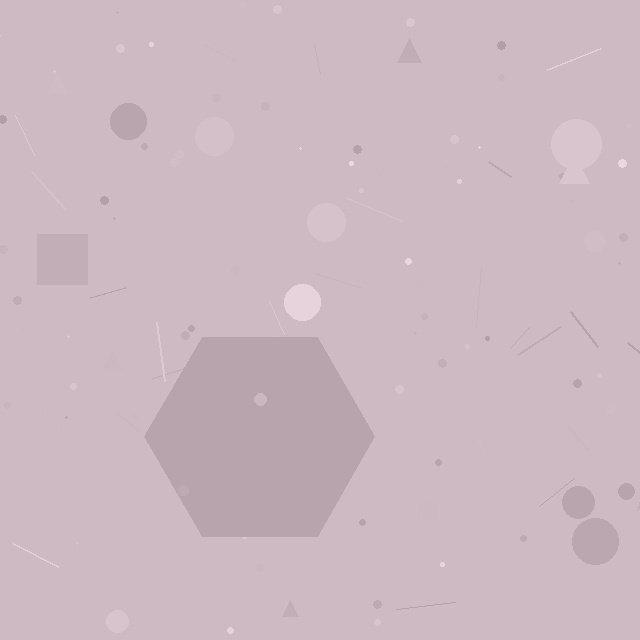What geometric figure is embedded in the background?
A hexagon is embedded in the background.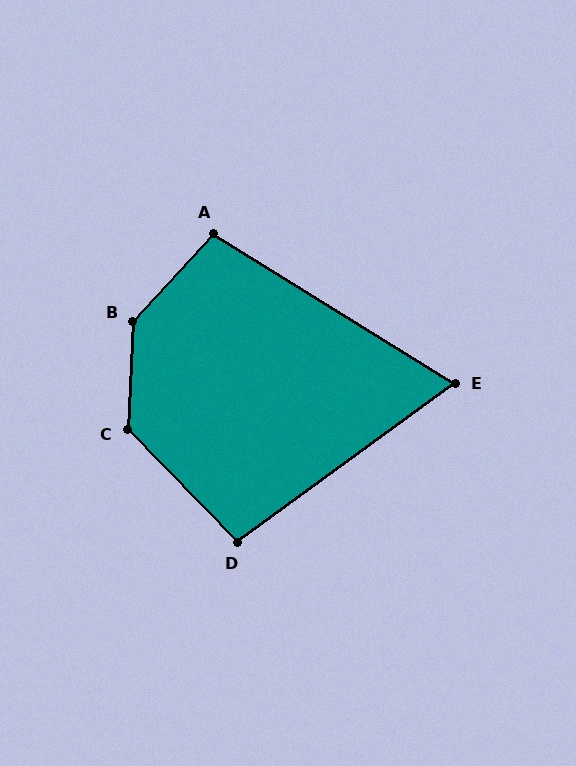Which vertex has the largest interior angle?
B, at approximately 140 degrees.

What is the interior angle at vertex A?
Approximately 101 degrees (obtuse).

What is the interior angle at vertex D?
Approximately 98 degrees (obtuse).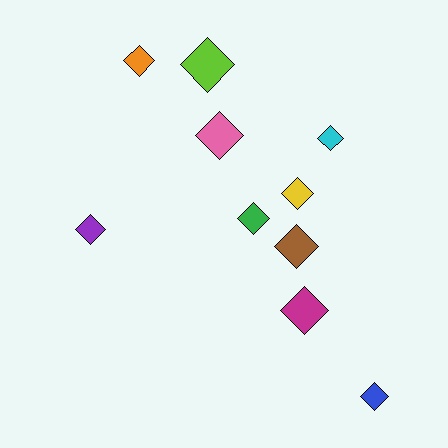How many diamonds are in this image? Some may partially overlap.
There are 10 diamonds.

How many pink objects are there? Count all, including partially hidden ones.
There is 1 pink object.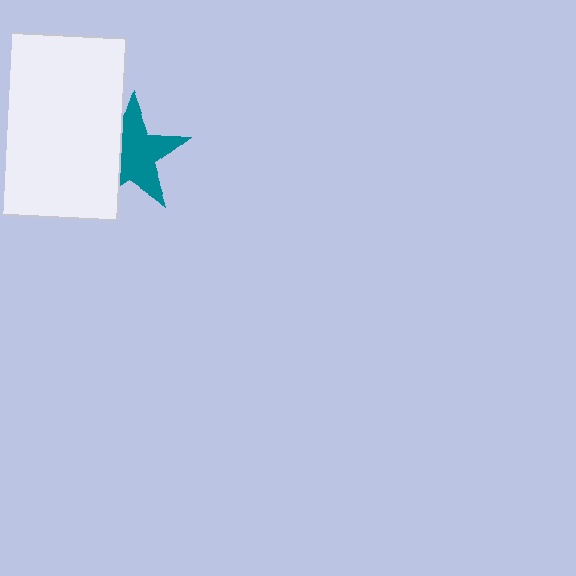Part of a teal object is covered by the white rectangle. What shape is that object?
It is a star.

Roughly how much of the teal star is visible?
About half of it is visible (roughly 65%).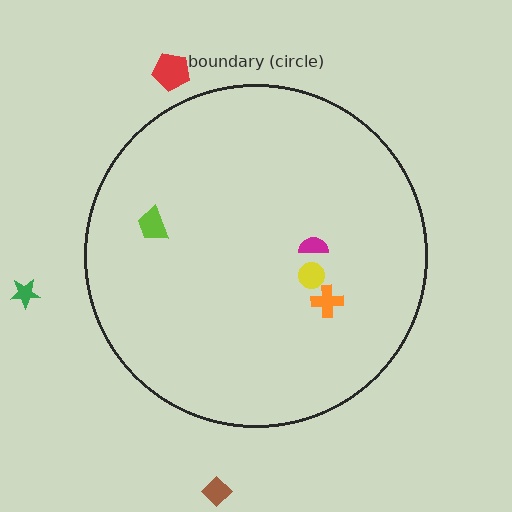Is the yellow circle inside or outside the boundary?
Inside.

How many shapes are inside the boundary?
4 inside, 3 outside.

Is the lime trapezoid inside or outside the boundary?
Inside.